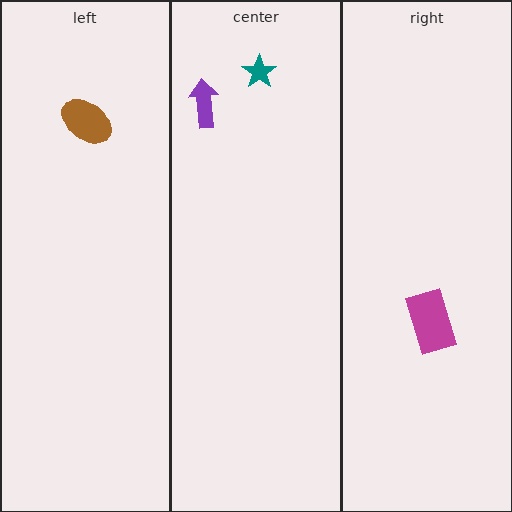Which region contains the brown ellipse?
The left region.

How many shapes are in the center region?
2.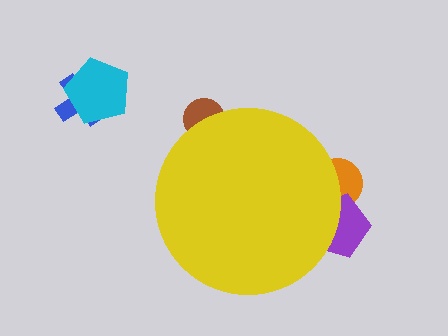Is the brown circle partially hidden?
Yes, the brown circle is partially hidden behind the yellow circle.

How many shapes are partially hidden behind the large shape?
3 shapes are partially hidden.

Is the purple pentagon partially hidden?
Yes, the purple pentagon is partially hidden behind the yellow circle.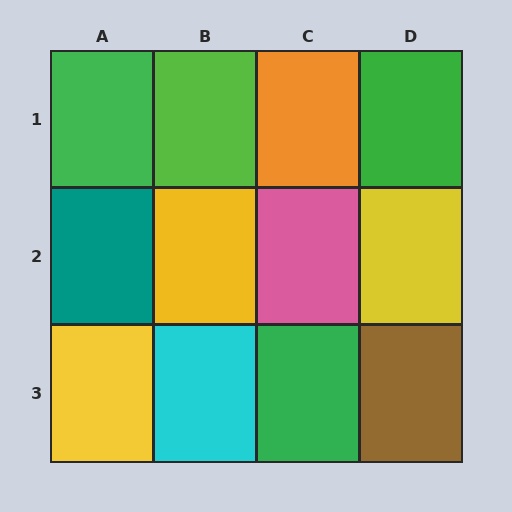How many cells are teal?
1 cell is teal.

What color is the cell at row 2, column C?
Pink.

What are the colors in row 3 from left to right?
Yellow, cyan, green, brown.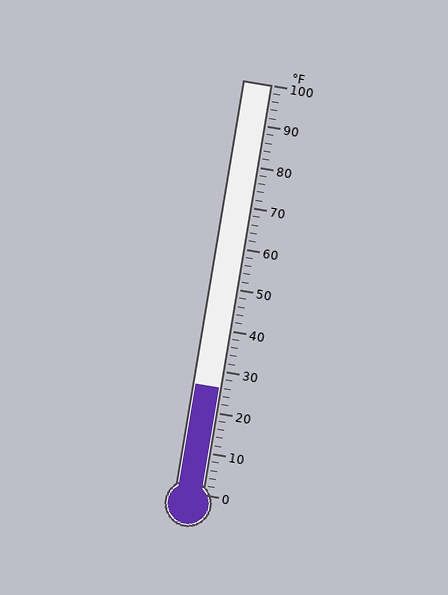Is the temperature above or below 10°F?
The temperature is above 10°F.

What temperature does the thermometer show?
The thermometer shows approximately 26°F.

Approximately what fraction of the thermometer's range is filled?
The thermometer is filled to approximately 25% of its range.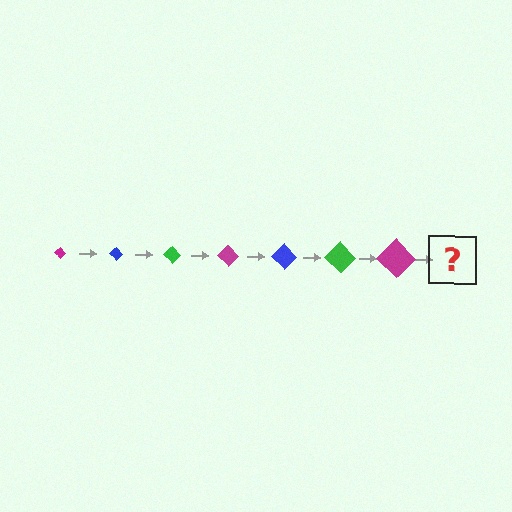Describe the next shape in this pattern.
It should be a blue diamond, larger than the previous one.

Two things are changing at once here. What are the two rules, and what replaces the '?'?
The two rules are that the diamond grows larger each step and the color cycles through magenta, blue, and green. The '?' should be a blue diamond, larger than the previous one.